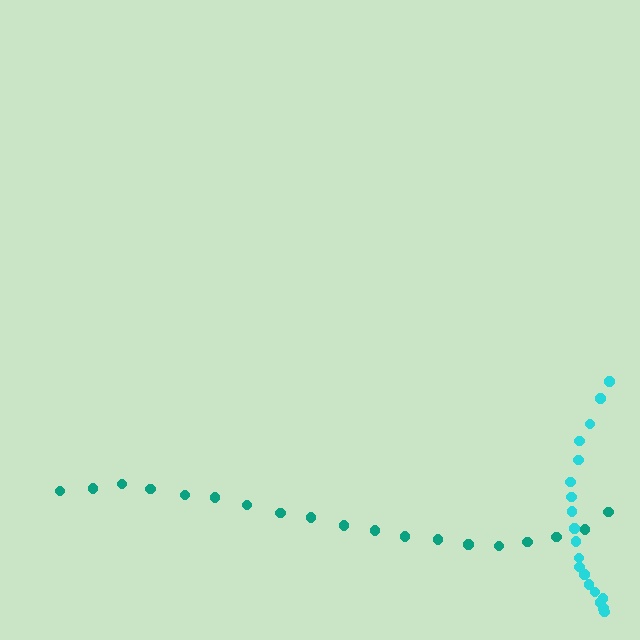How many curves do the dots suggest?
There are 2 distinct paths.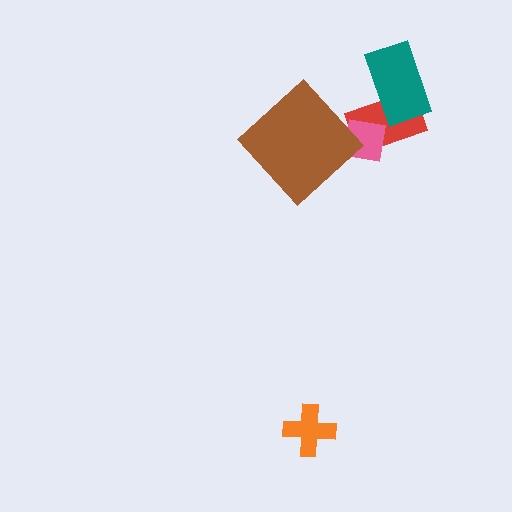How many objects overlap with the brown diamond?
0 objects overlap with the brown diamond.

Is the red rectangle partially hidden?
Yes, it is partially covered by another shape.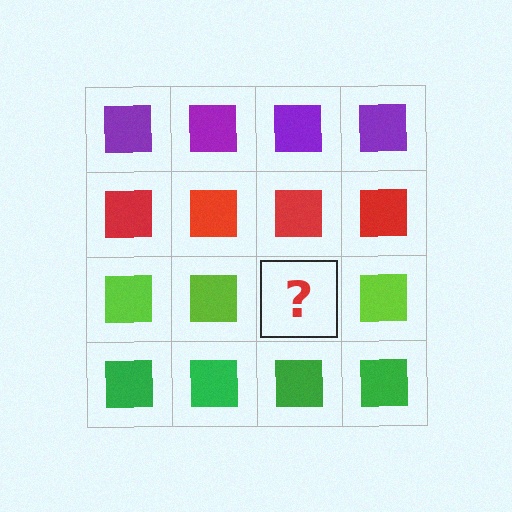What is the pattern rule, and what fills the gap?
The rule is that each row has a consistent color. The gap should be filled with a lime square.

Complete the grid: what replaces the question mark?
The question mark should be replaced with a lime square.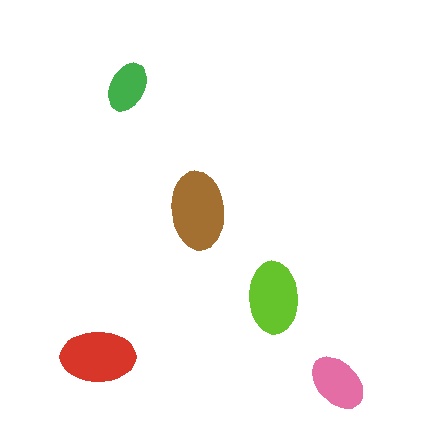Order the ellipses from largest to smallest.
the brown one, the red one, the lime one, the pink one, the green one.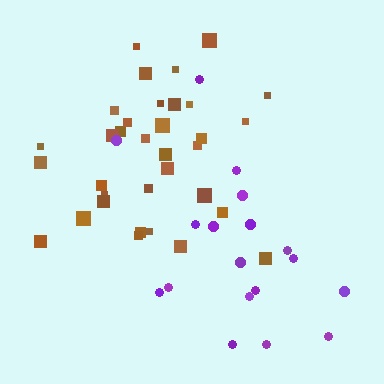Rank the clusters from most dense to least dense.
brown, purple.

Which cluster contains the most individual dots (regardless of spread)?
Brown (34).